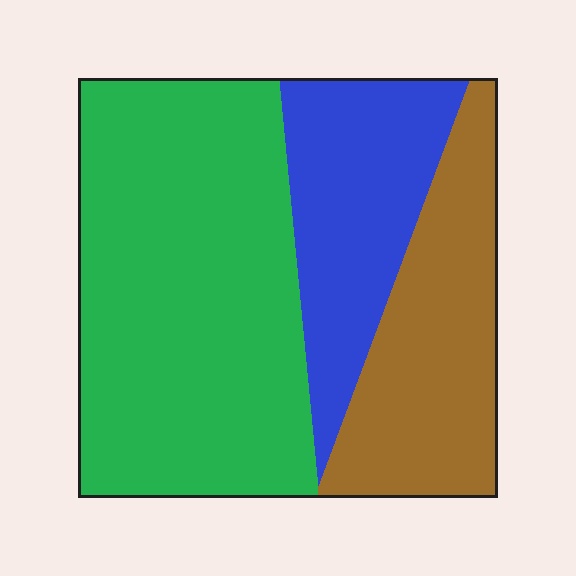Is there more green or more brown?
Green.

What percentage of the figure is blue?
Blue takes up about one fifth (1/5) of the figure.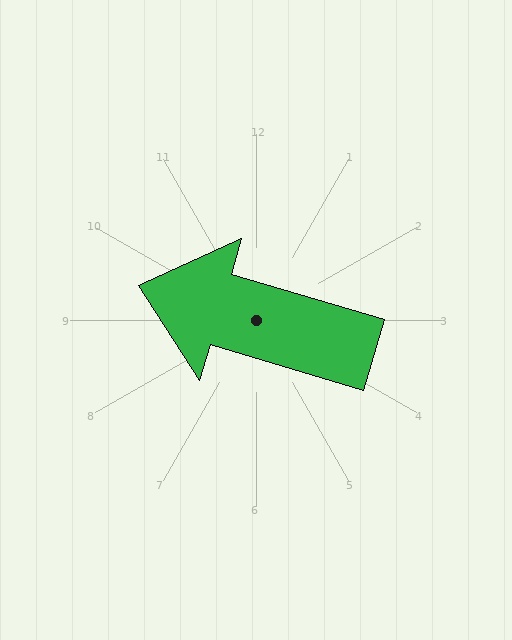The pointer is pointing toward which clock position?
Roughly 10 o'clock.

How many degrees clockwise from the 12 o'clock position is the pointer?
Approximately 286 degrees.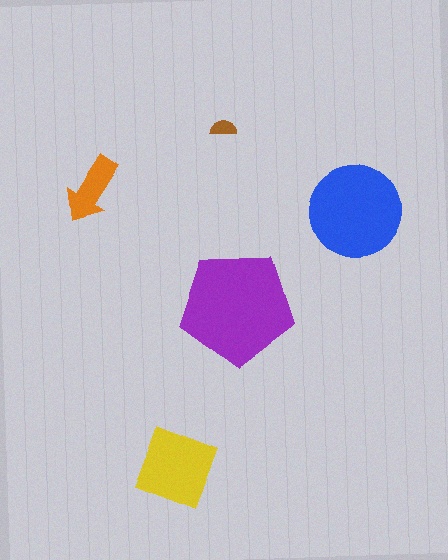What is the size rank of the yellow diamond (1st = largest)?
3rd.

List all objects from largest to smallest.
The purple pentagon, the blue circle, the yellow diamond, the orange arrow, the brown semicircle.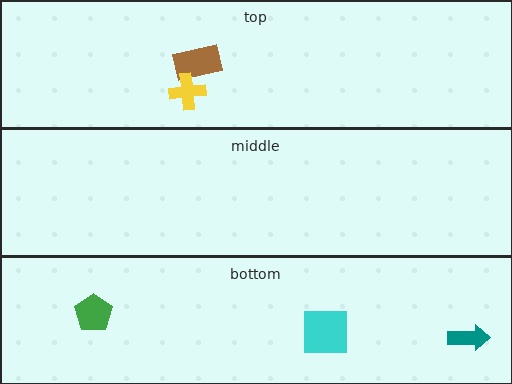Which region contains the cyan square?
The bottom region.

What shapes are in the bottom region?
The green pentagon, the teal arrow, the cyan square.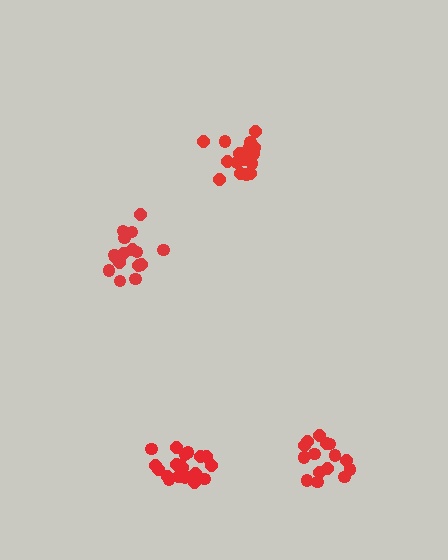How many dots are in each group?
Group 1: 16 dots, Group 2: 16 dots, Group 3: 20 dots, Group 4: 15 dots (67 total).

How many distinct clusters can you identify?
There are 4 distinct clusters.